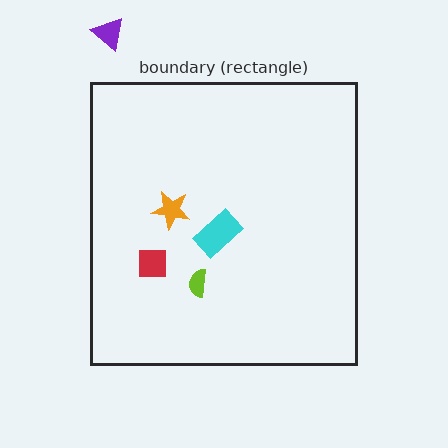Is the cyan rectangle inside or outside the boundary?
Inside.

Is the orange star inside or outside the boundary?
Inside.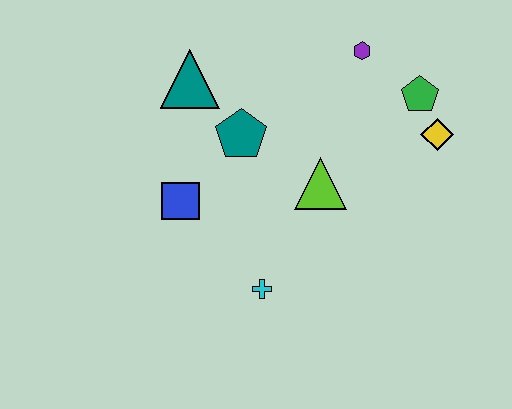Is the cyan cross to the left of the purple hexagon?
Yes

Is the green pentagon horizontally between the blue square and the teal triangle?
No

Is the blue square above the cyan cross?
Yes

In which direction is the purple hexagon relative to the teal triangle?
The purple hexagon is to the right of the teal triangle.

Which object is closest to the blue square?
The teal pentagon is closest to the blue square.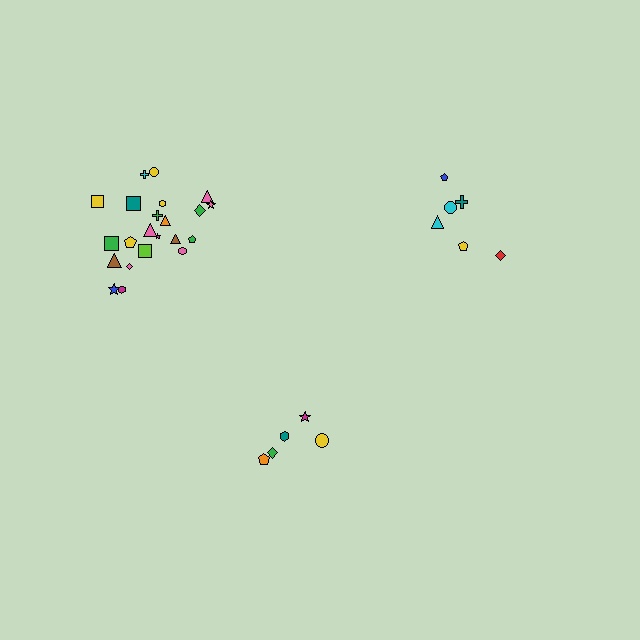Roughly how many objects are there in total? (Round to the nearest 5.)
Roughly 35 objects in total.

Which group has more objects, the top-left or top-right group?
The top-left group.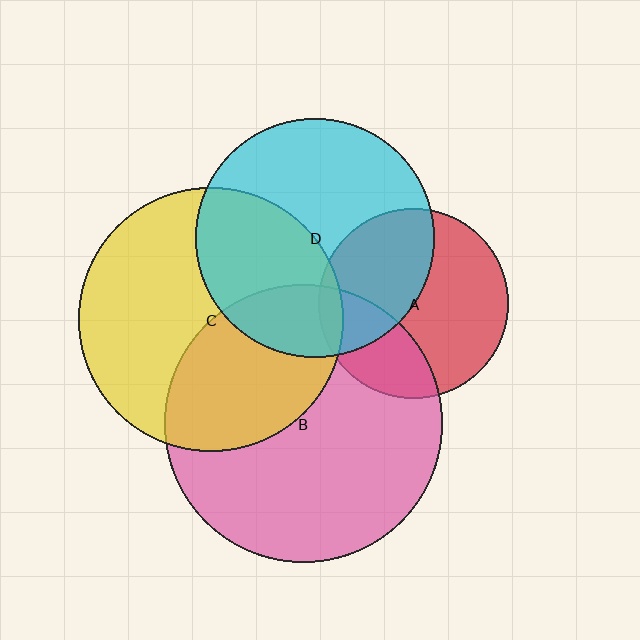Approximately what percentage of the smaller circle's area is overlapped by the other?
Approximately 40%.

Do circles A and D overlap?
Yes.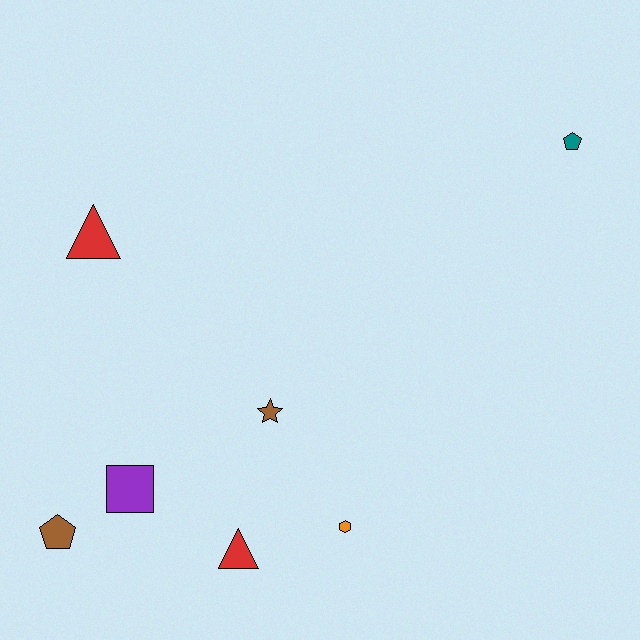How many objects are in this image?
There are 7 objects.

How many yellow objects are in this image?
There are no yellow objects.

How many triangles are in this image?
There are 2 triangles.